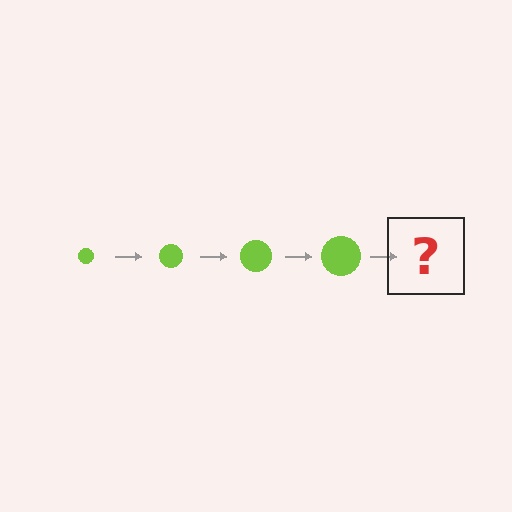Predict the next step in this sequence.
The next step is a lime circle, larger than the previous one.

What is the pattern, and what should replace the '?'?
The pattern is that the circle gets progressively larger each step. The '?' should be a lime circle, larger than the previous one.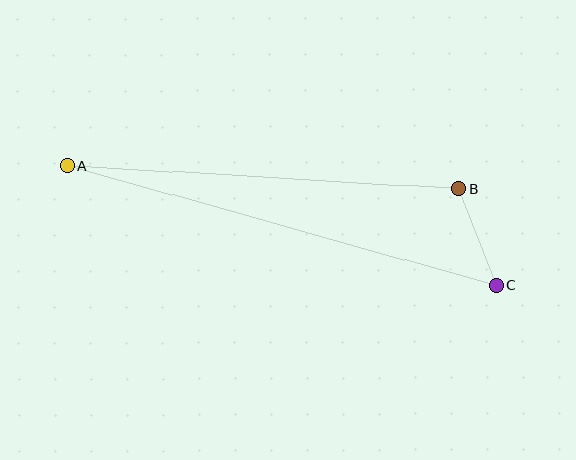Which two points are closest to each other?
Points B and C are closest to each other.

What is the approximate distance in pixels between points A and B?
The distance between A and B is approximately 393 pixels.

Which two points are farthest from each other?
Points A and C are farthest from each other.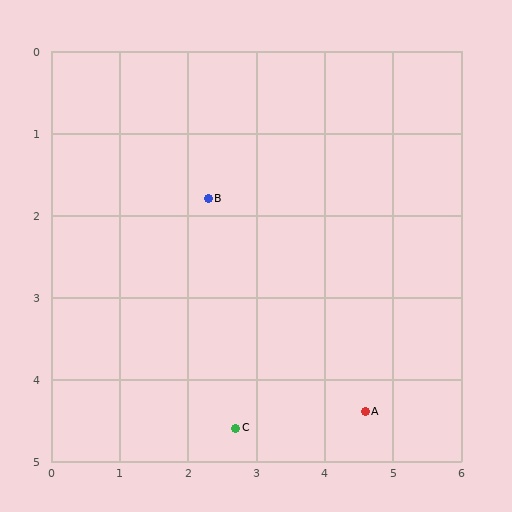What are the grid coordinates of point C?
Point C is at approximately (2.7, 4.6).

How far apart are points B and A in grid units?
Points B and A are about 3.5 grid units apart.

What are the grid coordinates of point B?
Point B is at approximately (2.3, 1.8).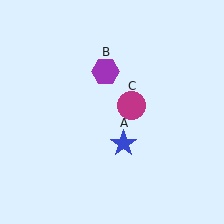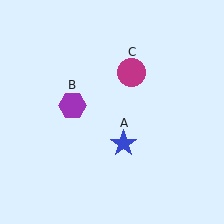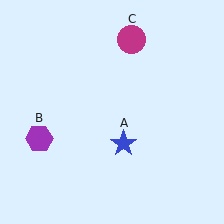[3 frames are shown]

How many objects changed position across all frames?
2 objects changed position: purple hexagon (object B), magenta circle (object C).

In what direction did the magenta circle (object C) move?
The magenta circle (object C) moved up.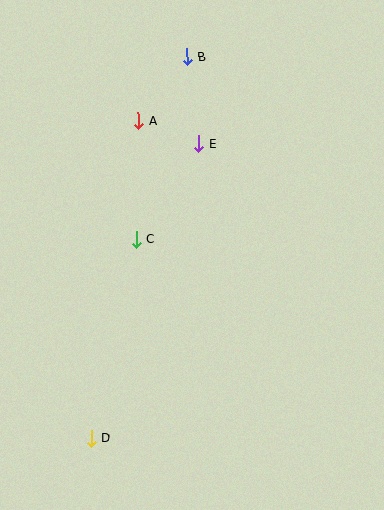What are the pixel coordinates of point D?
Point D is at (92, 438).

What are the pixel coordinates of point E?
Point E is at (199, 143).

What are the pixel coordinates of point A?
Point A is at (138, 121).